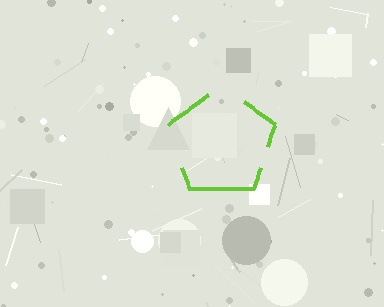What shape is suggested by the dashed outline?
The dashed outline suggests a pentagon.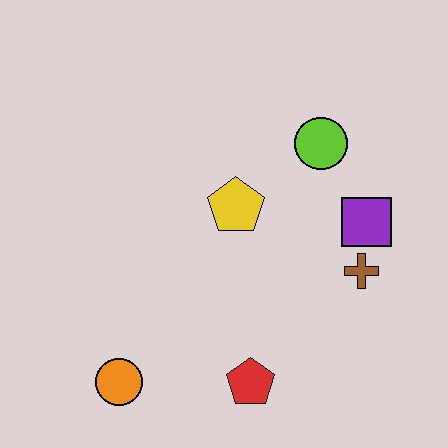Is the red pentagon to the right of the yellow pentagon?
Yes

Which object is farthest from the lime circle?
The orange circle is farthest from the lime circle.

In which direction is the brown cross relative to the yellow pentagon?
The brown cross is to the right of the yellow pentagon.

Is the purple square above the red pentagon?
Yes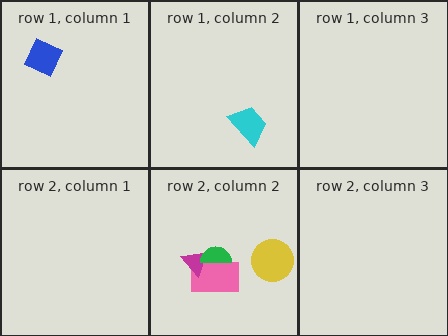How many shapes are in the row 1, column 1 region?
1.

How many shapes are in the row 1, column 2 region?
1.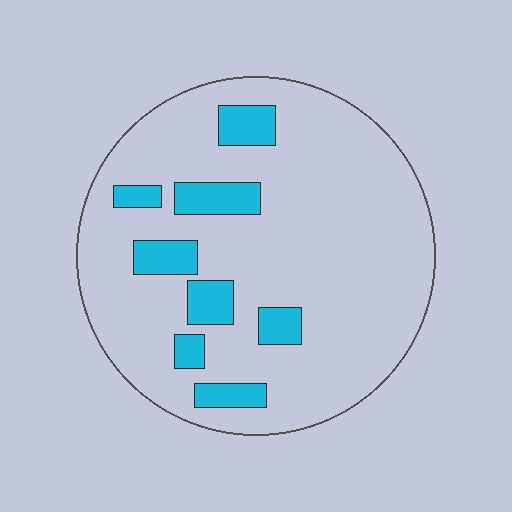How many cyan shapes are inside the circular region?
8.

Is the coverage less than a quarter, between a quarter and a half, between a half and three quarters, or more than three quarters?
Less than a quarter.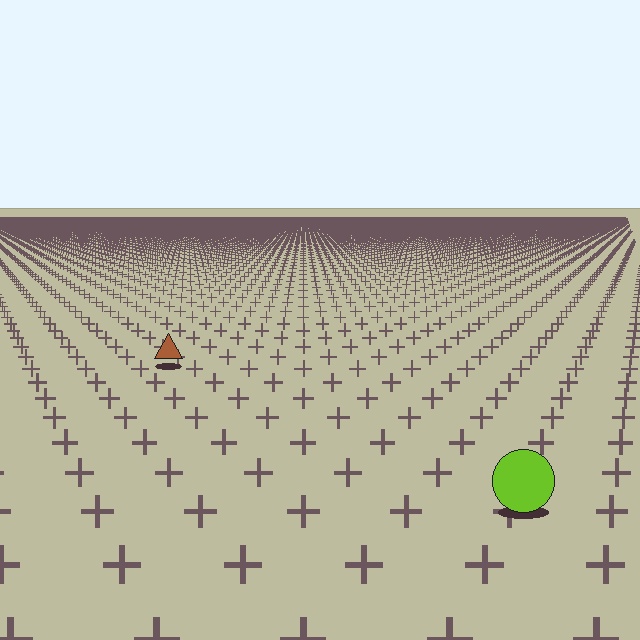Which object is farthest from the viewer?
The brown triangle is farthest from the viewer. It appears smaller and the ground texture around it is denser.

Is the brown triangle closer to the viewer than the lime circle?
No. The lime circle is closer — you can tell from the texture gradient: the ground texture is coarser near it.